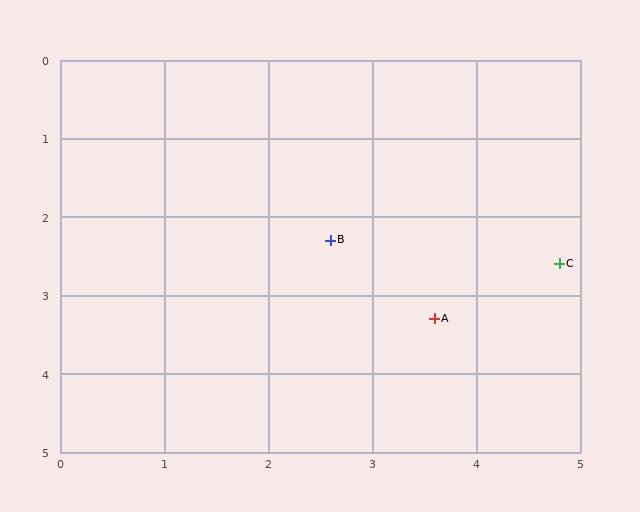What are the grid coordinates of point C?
Point C is at approximately (4.8, 2.6).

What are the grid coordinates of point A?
Point A is at approximately (3.6, 3.3).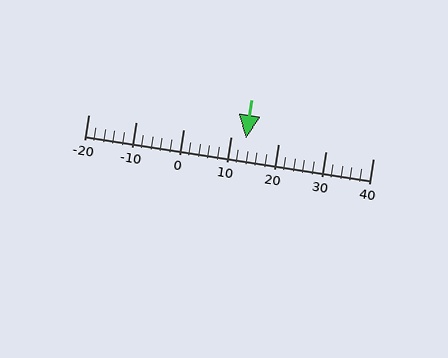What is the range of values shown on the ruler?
The ruler shows values from -20 to 40.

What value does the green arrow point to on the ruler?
The green arrow points to approximately 13.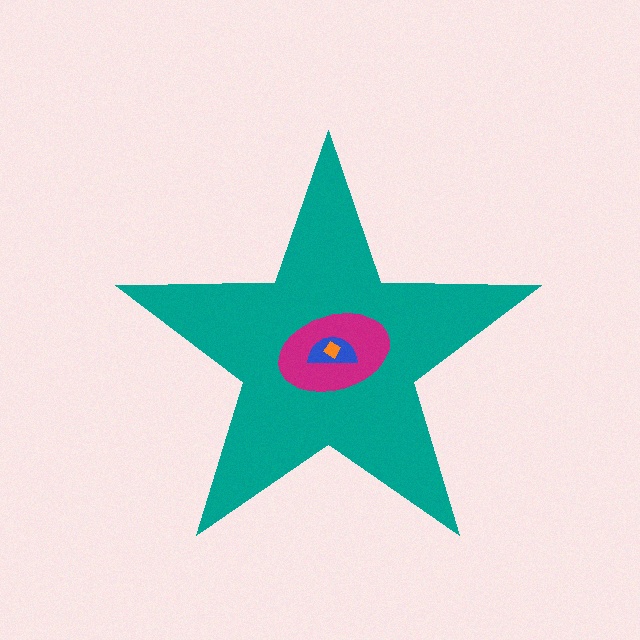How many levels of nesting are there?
4.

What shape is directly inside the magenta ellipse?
The blue semicircle.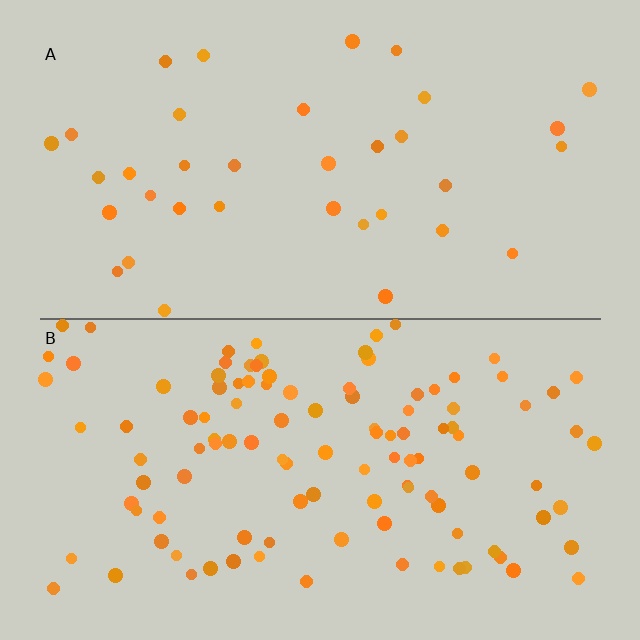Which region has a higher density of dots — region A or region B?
B (the bottom).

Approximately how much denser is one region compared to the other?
Approximately 3.1× — region B over region A.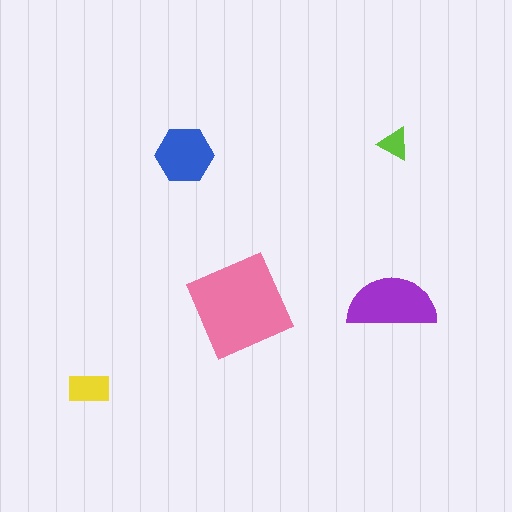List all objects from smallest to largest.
The lime triangle, the yellow rectangle, the blue hexagon, the purple semicircle, the pink square.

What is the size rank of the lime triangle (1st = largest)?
5th.